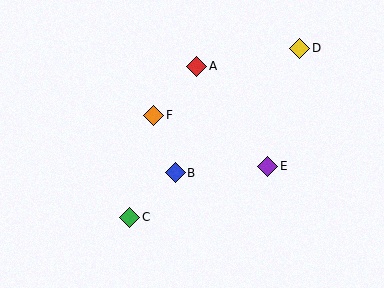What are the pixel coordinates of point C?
Point C is at (130, 217).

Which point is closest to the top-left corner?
Point F is closest to the top-left corner.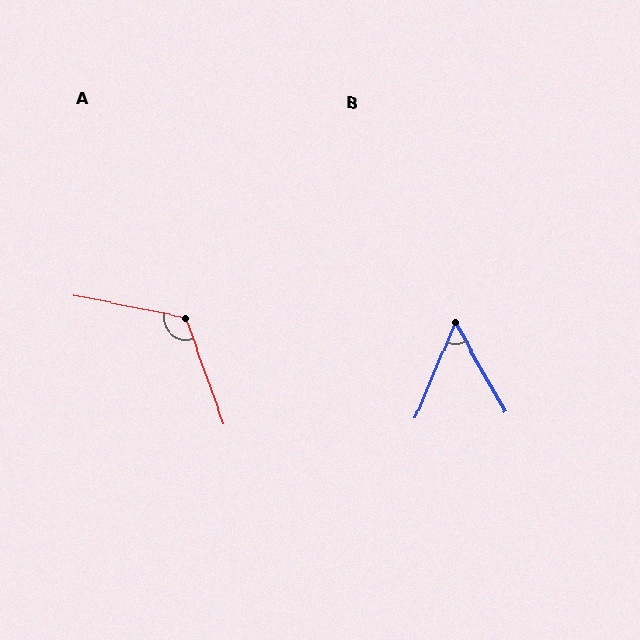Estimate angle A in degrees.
Approximately 121 degrees.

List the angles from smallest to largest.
B (52°), A (121°).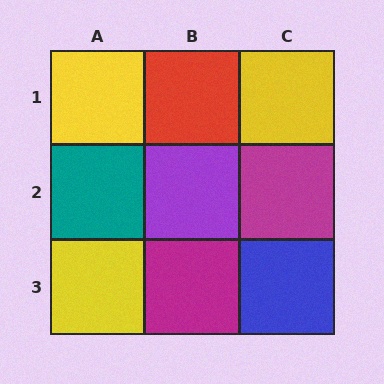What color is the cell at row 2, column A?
Teal.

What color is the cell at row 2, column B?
Purple.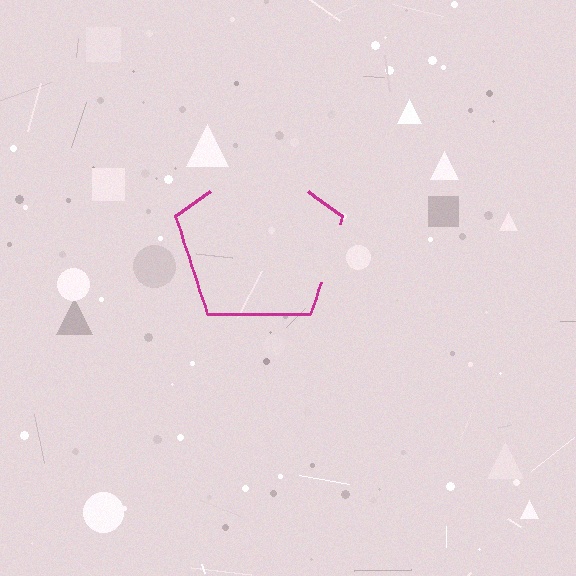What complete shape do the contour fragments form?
The contour fragments form a pentagon.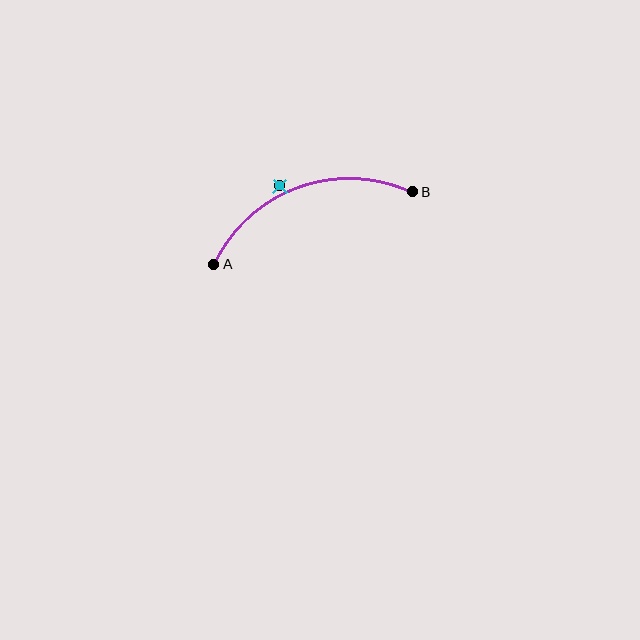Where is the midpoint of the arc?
The arc midpoint is the point on the curve farthest from the straight line joining A and B. It sits above that line.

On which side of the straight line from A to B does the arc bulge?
The arc bulges above the straight line connecting A and B.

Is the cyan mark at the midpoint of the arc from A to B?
No — the cyan mark does not lie on the arc at all. It sits slightly outside the curve.